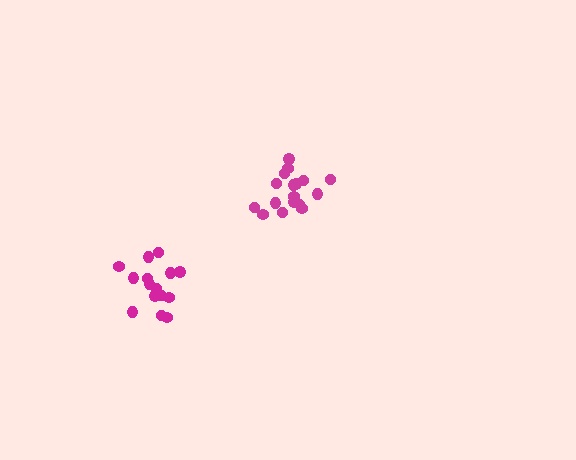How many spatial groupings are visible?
There are 2 spatial groupings.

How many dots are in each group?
Group 1: 17 dots, Group 2: 15 dots (32 total).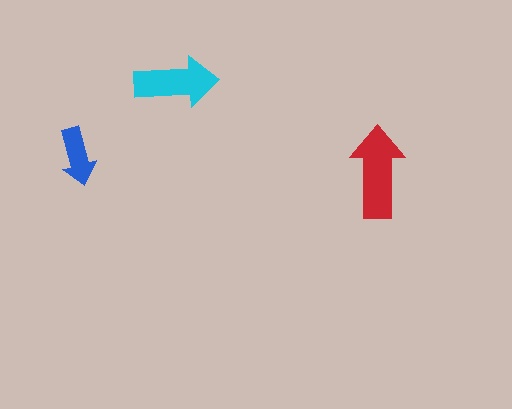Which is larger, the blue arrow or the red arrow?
The red one.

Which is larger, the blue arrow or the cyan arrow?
The cyan one.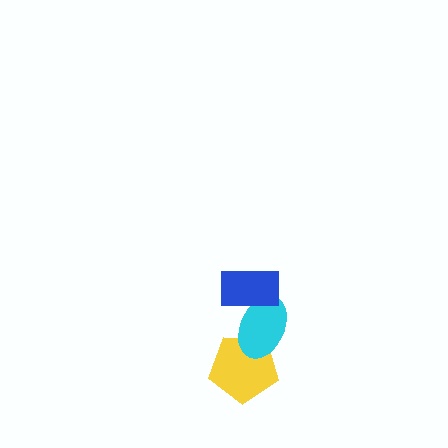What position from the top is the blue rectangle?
The blue rectangle is 1st from the top.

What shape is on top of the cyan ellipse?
The blue rectangle is on top of the cyan ellipse.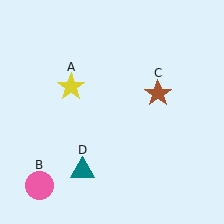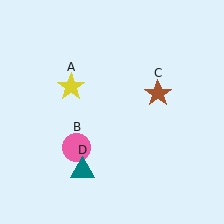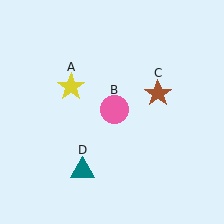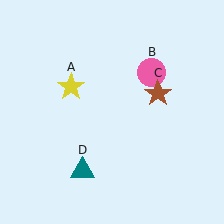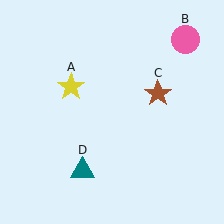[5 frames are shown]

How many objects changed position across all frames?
1 object changed position: pink circle (object B).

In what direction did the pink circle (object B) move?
The pink circle (object B) moved up and to the right.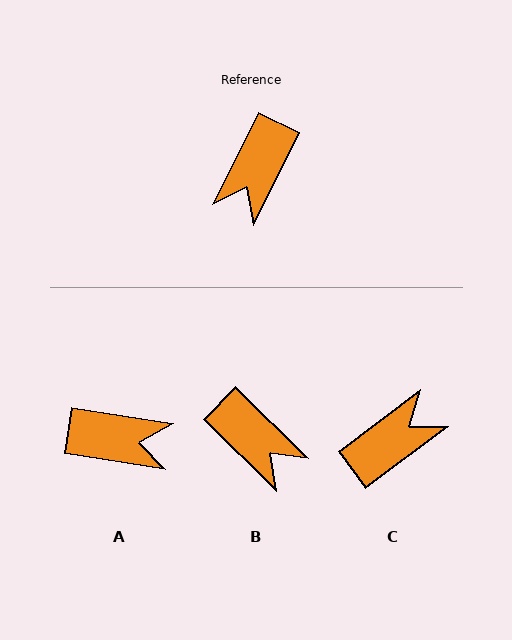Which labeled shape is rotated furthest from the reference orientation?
C, about 153 degrees away.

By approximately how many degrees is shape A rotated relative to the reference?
Approximately 107 degrees counter-clockwise.